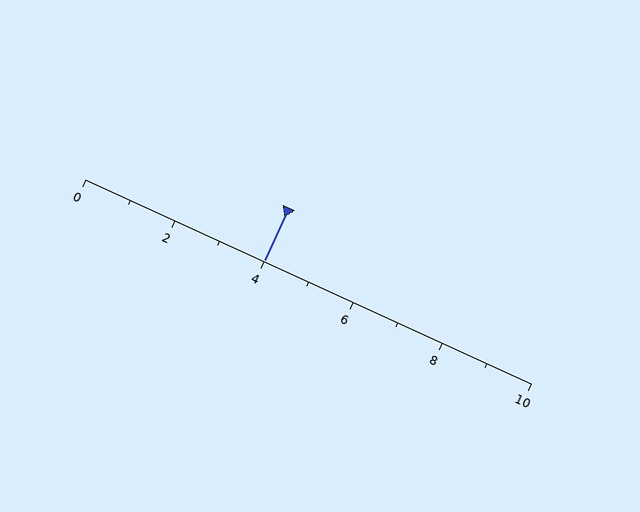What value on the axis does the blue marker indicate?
The marker indicates approximately 4.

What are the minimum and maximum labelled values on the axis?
The axis runs from 0 to 10.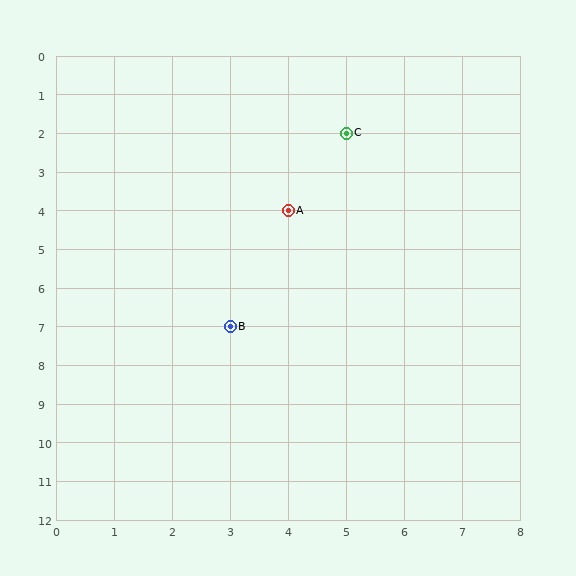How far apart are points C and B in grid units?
Points C and B are 2 columns and 5 rows apart (about 5.4 grid units diagonally).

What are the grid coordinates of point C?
Point C is at grid coordinates (5, 2).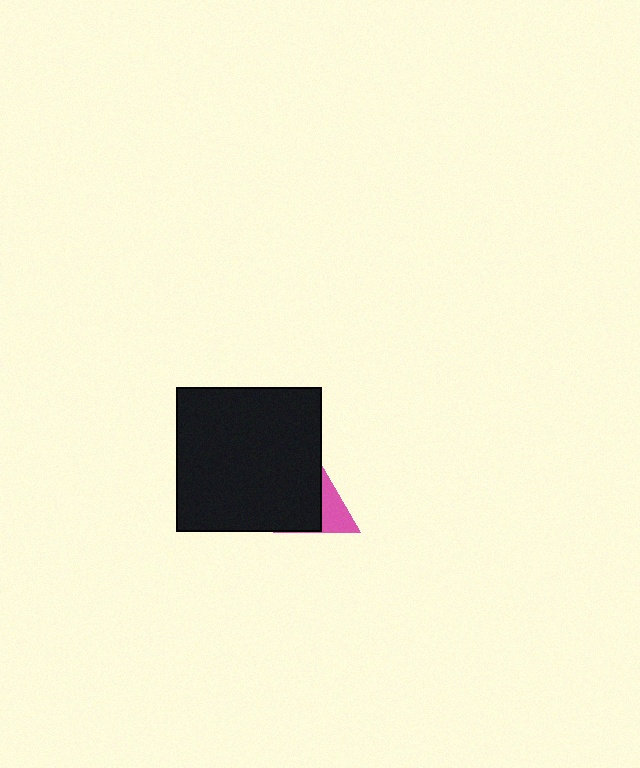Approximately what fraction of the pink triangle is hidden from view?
Roughly 57% of the pink triangle is hidden behind the black square.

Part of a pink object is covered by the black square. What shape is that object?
It is a triangle.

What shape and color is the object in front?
The object in front is a black square.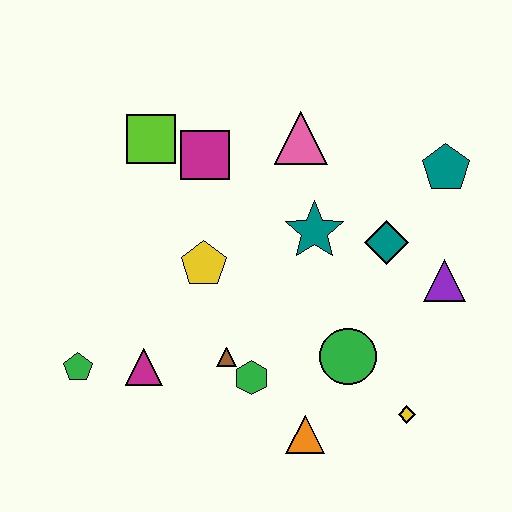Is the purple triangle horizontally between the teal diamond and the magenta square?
No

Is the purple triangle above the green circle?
Yes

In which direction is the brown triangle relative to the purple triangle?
The brown triangle is to the left of the purple triangle.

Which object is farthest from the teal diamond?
The green pentagon is farthest from the teal diamond.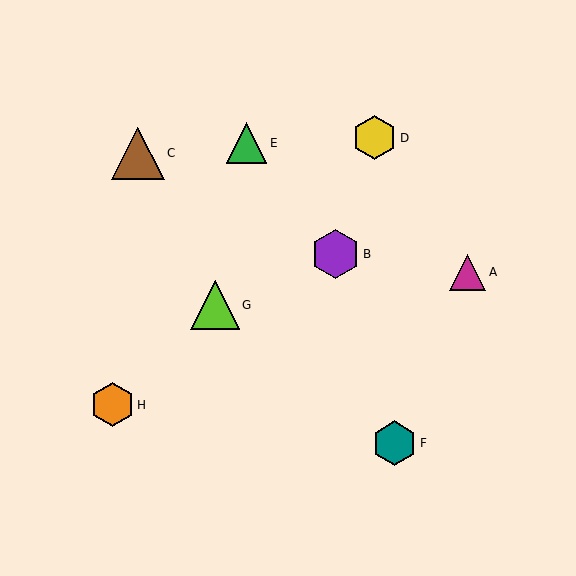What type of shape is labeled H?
Shape H is an orange hexagon.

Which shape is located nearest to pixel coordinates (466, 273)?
The magenta triangle (labeled A) at (468, 272) is nearest to that location.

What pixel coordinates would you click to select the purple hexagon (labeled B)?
Click at (335, 254) to select the purple hexagon B.